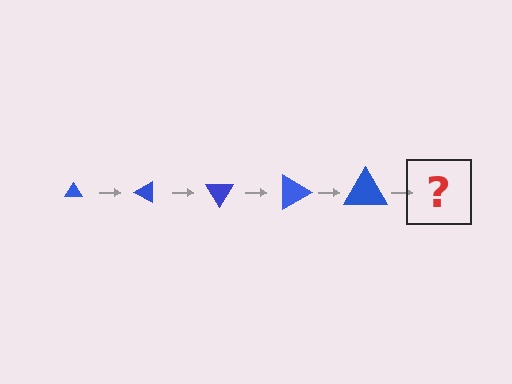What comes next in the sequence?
The next element should be a triangle, larger than the previous one and rotated 150 degrees from the start.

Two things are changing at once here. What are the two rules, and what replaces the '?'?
The two rules are that the triangle grows larger each step and it rotates 30 degrees each step. The '?' should be a triangle, larger than the previous one and rotated 150 degrees from the start.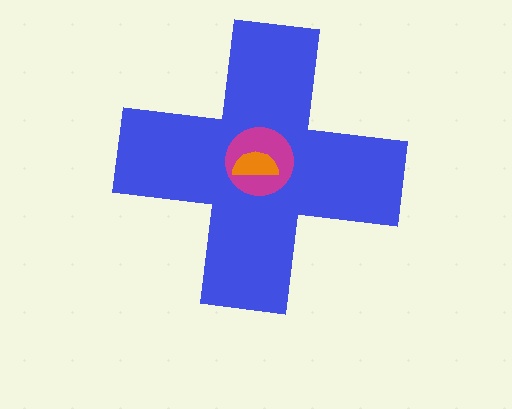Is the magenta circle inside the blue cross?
Yes.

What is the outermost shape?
The blue cross.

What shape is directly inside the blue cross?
The magenta circle.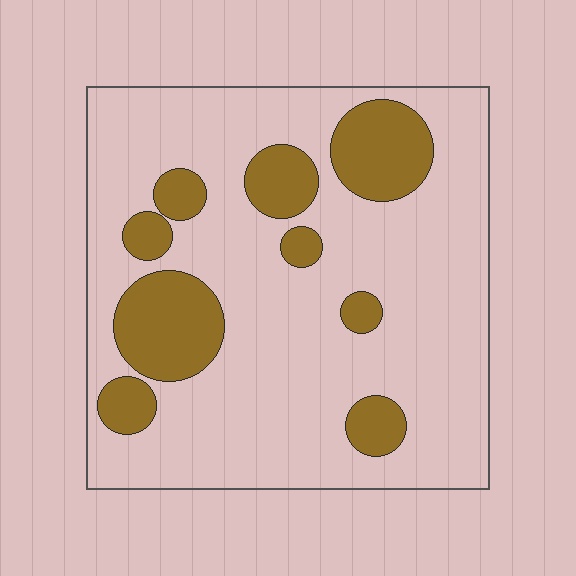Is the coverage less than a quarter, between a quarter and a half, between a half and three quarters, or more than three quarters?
Less than a quarter.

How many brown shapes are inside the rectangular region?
9.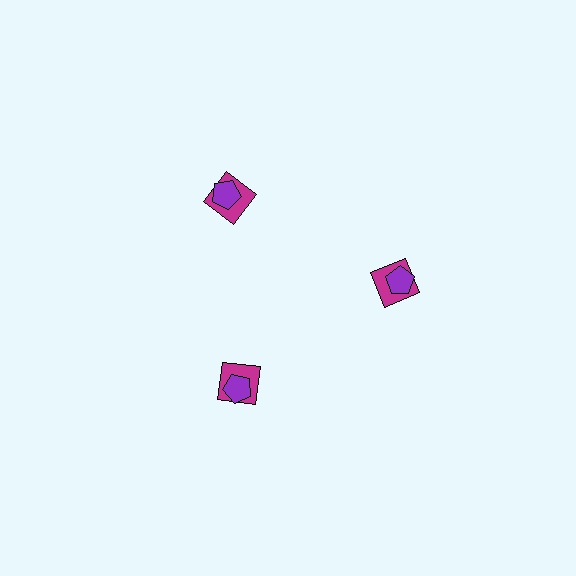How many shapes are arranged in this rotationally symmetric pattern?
There are 6 shapes, arranged in 3 groups of 2.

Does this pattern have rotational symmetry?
Yes, this pattern has 3-fold rotational symmetry. It looks the same after rotating 120 degrees around the center.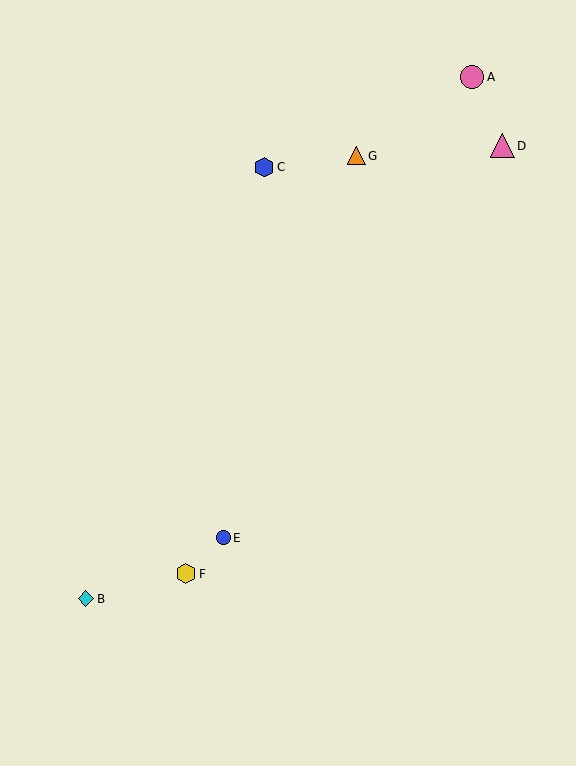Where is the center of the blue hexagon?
The center of the blue hexagon is at (264, 167).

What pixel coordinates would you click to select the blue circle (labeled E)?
Click at (223, 538) to select the blue circle E.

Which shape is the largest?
The pink triangle (labeled D) is the largest.